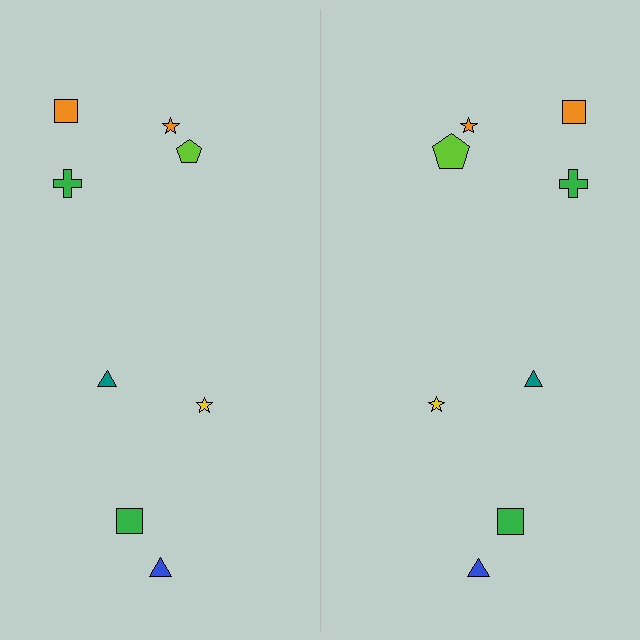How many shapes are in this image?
There are 16 shapes in this image.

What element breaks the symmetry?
The lime pentagon on the right side has a different size than its mirror counterpart.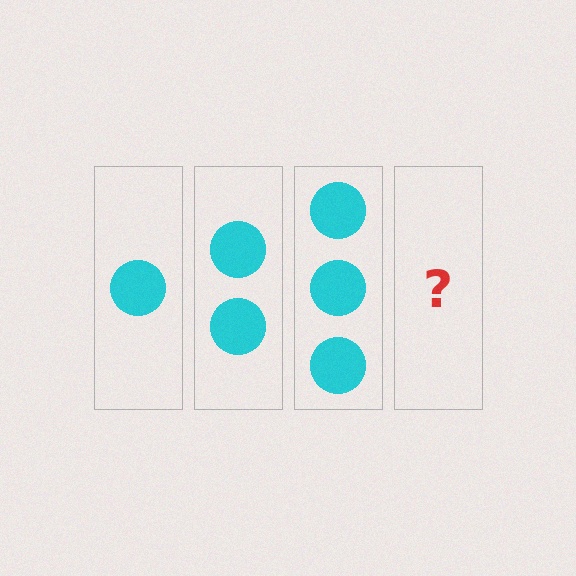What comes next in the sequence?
The next element should be 4 circles.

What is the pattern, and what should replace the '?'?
The pattern is that each step adds one more circle. The '?' should be 4 circles.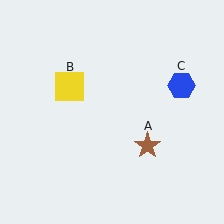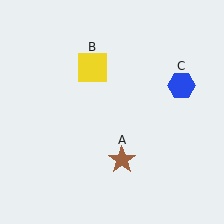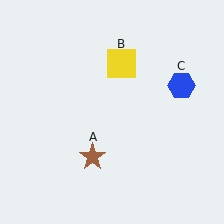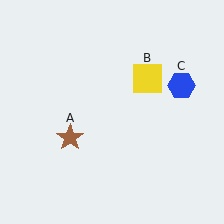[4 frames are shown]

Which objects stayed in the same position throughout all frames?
Blue hexagon (object C) remained stationary.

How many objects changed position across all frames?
2 objects changed position: brown star (object A), yellow square (object B).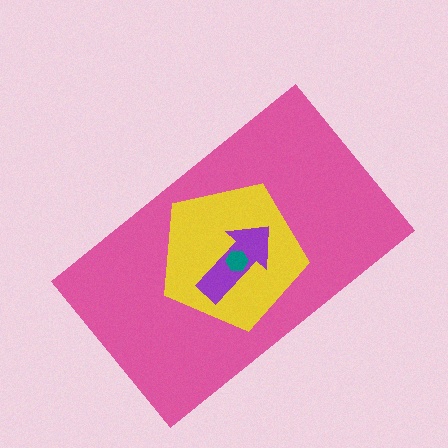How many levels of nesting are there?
4.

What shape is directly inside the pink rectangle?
The yellow pentagon.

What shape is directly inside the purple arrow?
The teal hexagon.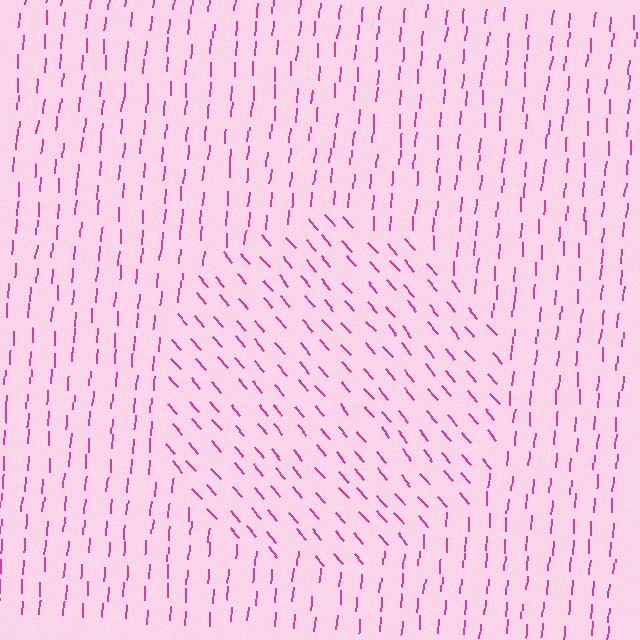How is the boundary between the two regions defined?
The boundary is defined purely by a change in line orientation (approximately 45 degrees difference). All lines are the same color and thickness.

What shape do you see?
I see a circle.